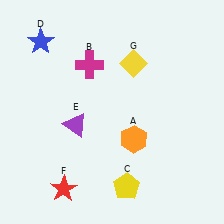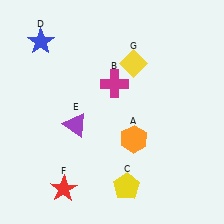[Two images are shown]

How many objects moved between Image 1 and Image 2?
1 object moved between the two images.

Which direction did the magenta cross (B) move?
The magenta cross (B) moved right.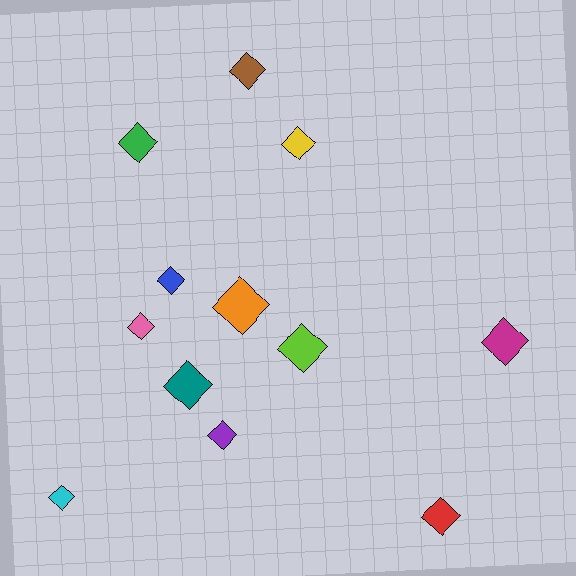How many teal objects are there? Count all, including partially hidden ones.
There is 1 teal object.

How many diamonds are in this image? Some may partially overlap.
There are 12 diamonds.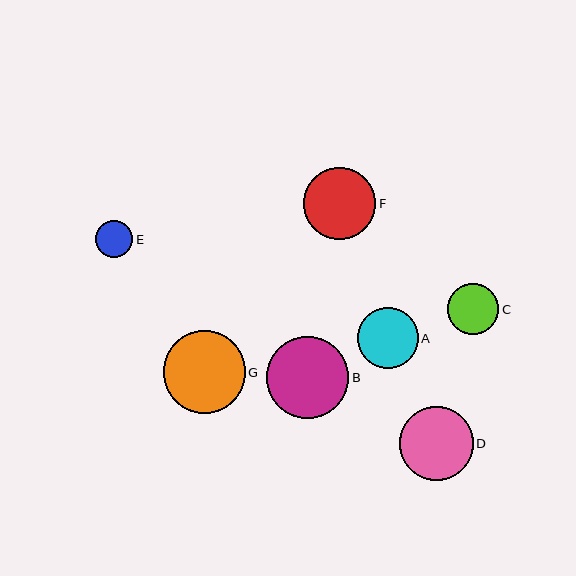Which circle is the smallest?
Circle E is the smallest with a size of approximately 37 pixels.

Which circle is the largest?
Circle B is the largest with a size of approximately 82 pixels.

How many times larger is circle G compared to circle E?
Circle G is approximately 2.2 times the size of circle E.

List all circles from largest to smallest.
From largest to smallest: B, G, D, F, A, C, E.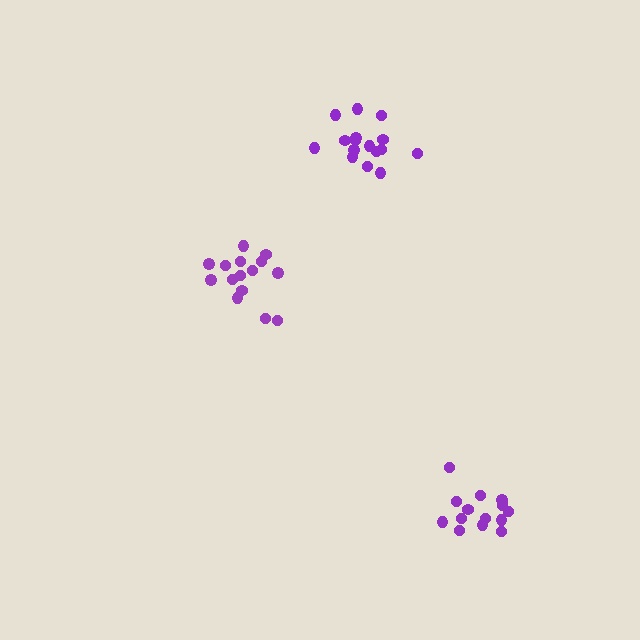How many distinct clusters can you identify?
There are 3 distinct clusters.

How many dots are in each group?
Group 1: 15 dots, Group 2: 15 dots, Group 3: 16 dots (46 total).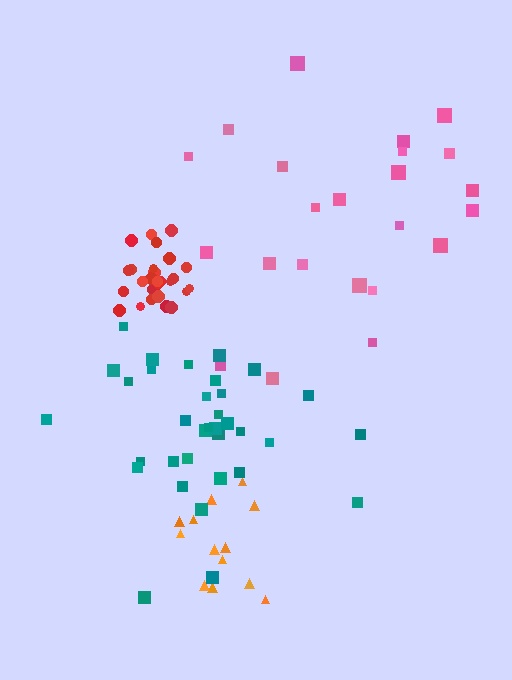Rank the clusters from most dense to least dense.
red, orange, teal, pink.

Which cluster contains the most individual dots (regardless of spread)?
Teal (34).